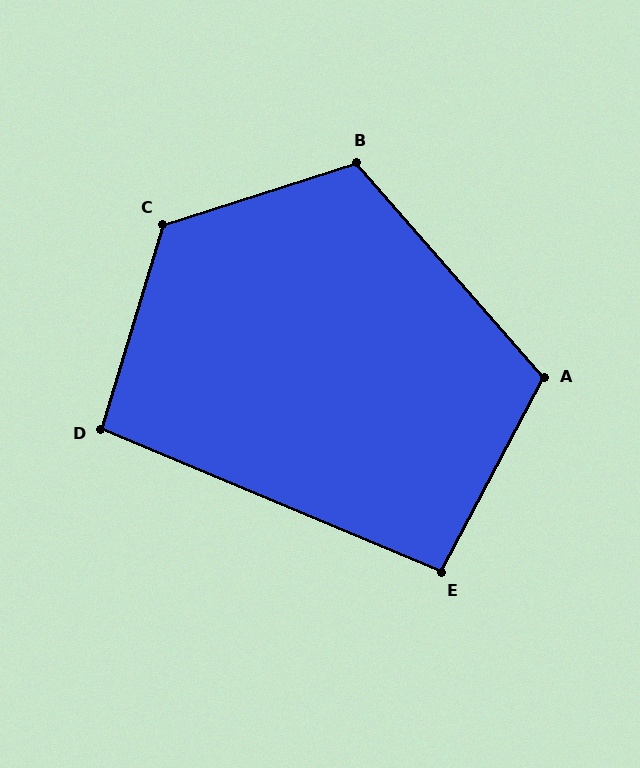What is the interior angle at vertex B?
Approximately 114 degrees (obtuse).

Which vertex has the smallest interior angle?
E, at approximately 95 degrees.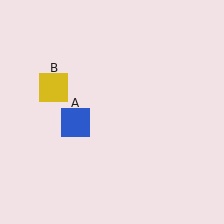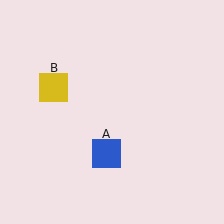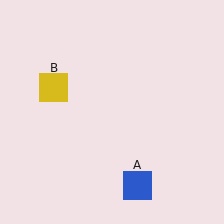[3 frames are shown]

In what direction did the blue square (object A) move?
The blue square (object A) moved down and to the right.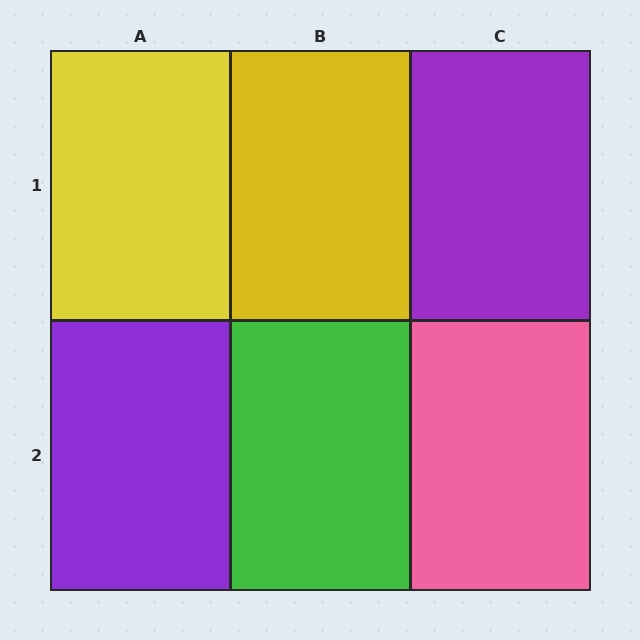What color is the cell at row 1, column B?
Yellow.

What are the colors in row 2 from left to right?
Purple, green, pink.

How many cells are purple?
2 cells are purple.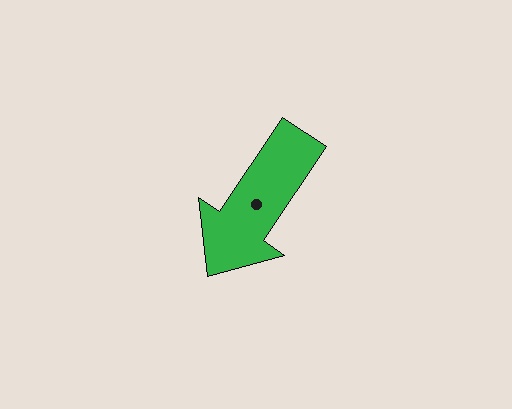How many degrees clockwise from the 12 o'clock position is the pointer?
Approximately 214 degrees.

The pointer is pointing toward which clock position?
Roughly 7 o'clock.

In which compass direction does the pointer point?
Southwest.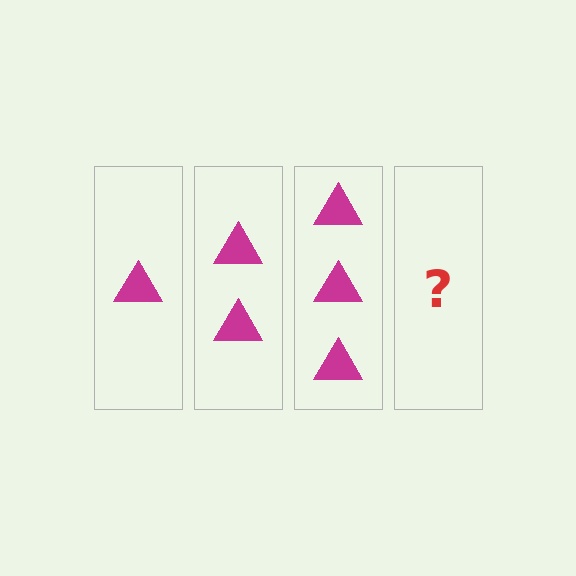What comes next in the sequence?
The next element should be 4 triangles.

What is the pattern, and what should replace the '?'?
The pattern is that each step adds one more triangle. The '?' should be 4 triangles.